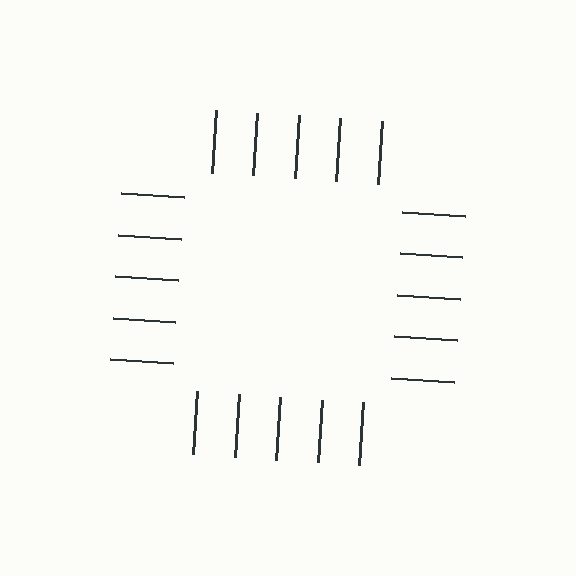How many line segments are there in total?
20 — 5 along each of the 4 edges.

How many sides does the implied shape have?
4 sides — the line-ends trace a square.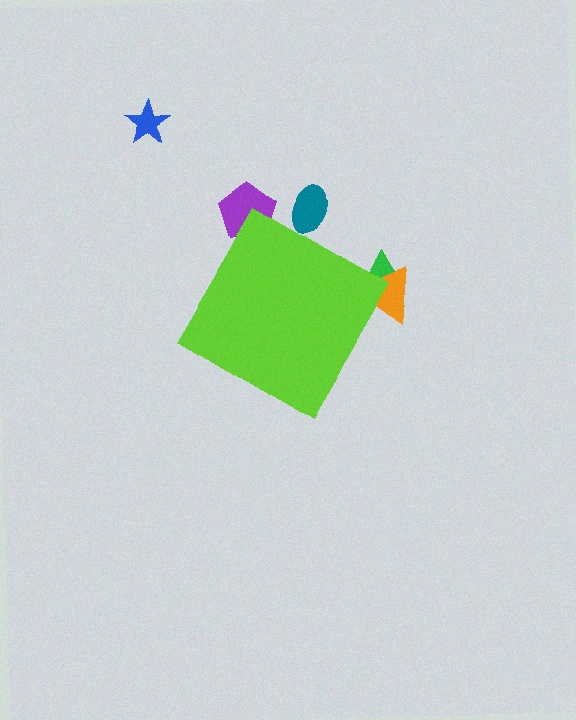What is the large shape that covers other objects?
A lime diamond.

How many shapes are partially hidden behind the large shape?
4 shapes are partially hidden.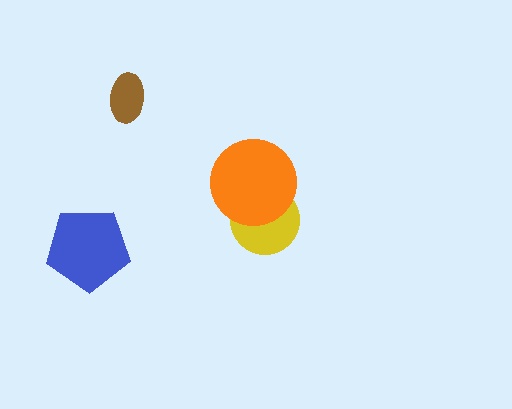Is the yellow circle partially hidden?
Yes, it is partially covered by another shape.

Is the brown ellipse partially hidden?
No, no other shape covers it.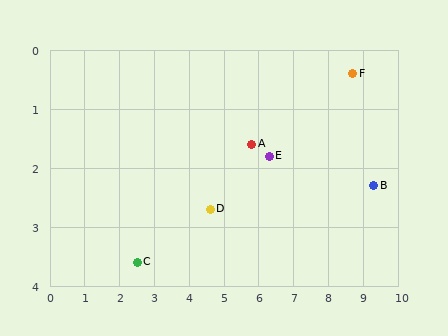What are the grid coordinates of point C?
Point C is at approximately (2.5, 3.6).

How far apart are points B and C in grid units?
Points B and C are about 6.9 grid units apart.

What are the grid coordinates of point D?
Point D is at approximately (4.6, 2.7).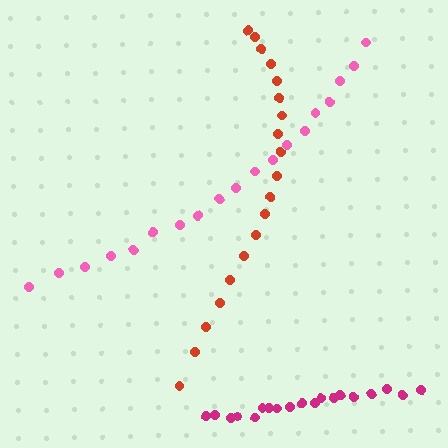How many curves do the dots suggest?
There are 3 distinct paths.